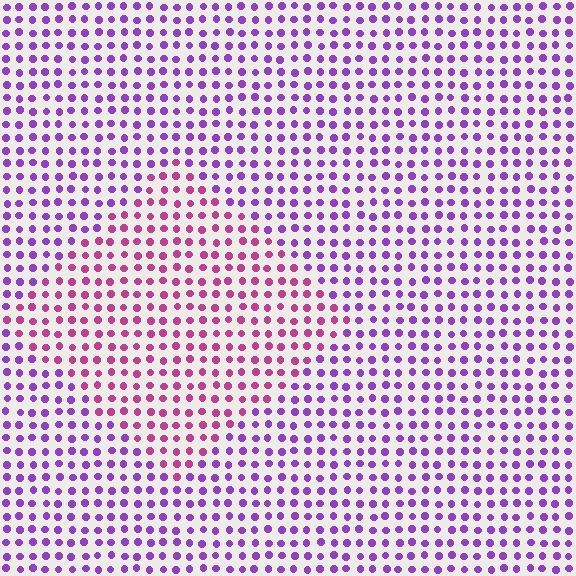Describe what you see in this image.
The image is filled with small purple elements in a uniform arrangement. A diamond-shaped region is visible where the elements are tinted to a slightly different hue, forming a subtle color boundary.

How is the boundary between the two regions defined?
The boundary is defined purely by a slight shift in hue (about 41 degrees). Spacing, size, and orientation are identical on both sides.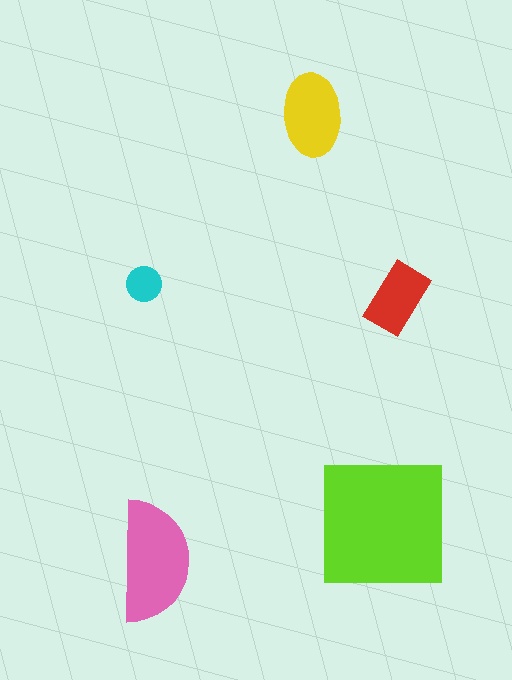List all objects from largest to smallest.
The lime square, the pink semicircle, the yellow ellipse, the red rectangle, the cyan circle.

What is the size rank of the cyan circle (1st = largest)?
5th.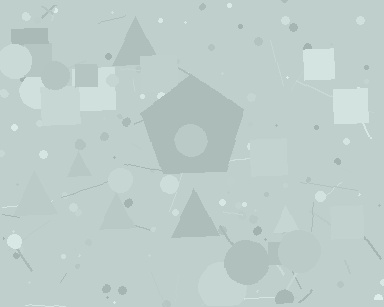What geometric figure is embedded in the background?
A pentagon is embedded in the background.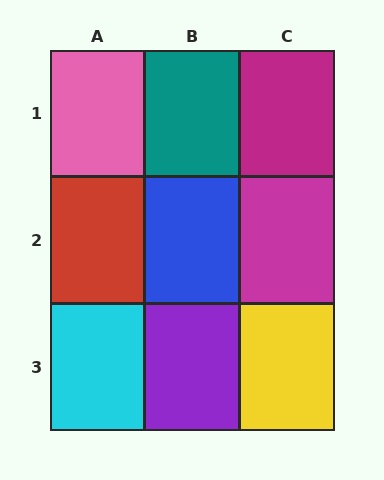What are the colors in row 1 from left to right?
Pink, teal, magenta.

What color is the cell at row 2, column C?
Magenta.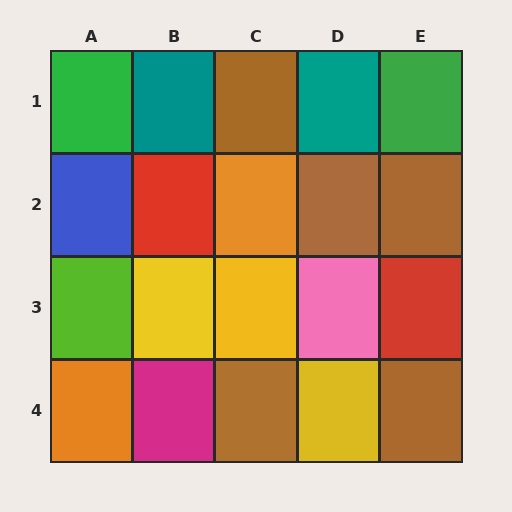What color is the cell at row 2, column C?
Orange.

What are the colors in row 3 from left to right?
Lime, yellow, yellow, pink, red.